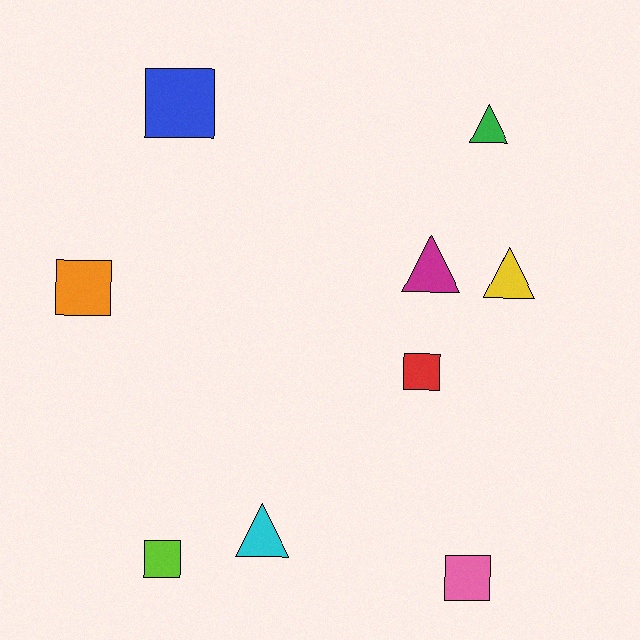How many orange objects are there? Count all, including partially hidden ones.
There is 1 orange object.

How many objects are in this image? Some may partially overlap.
There are 9 objects.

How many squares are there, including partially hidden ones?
There are 5 squares.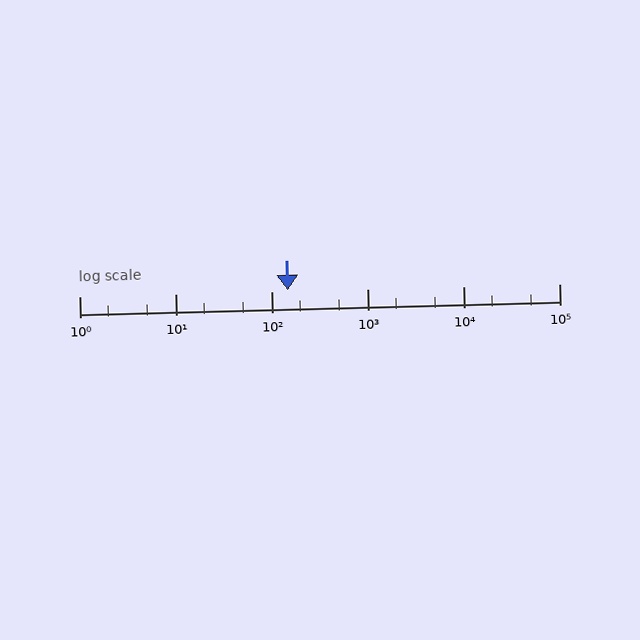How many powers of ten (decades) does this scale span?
The scale spans 5 decades, from 1 to 100000.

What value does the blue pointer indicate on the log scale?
The pointer indicates approximately 150.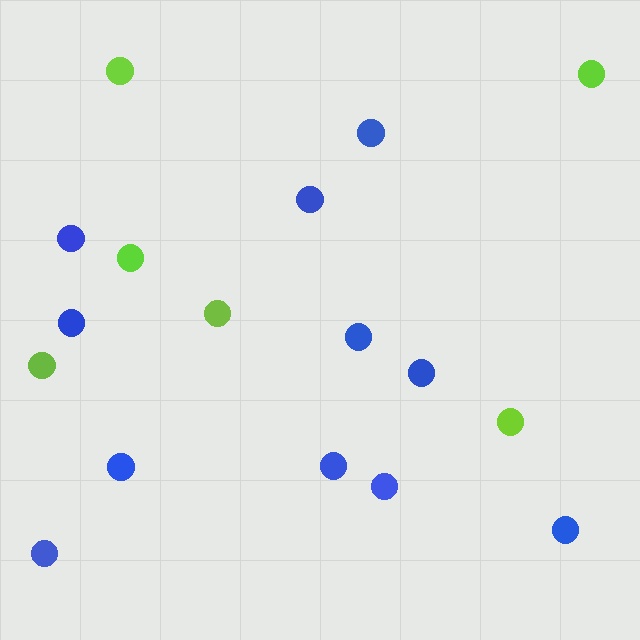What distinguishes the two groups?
There are 2 groups: one group of blue circles (11) and one group of lime circles (6).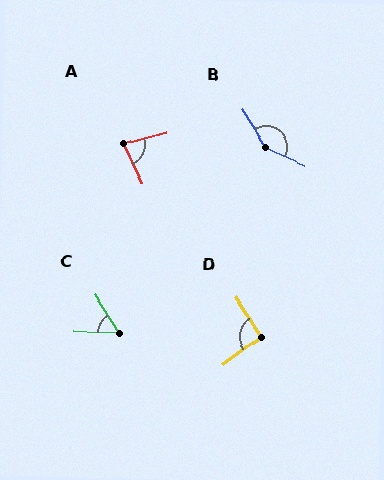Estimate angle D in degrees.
Approximately 94 degrees.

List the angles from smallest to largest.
C (57°), A (78°), D (94°), B (147°).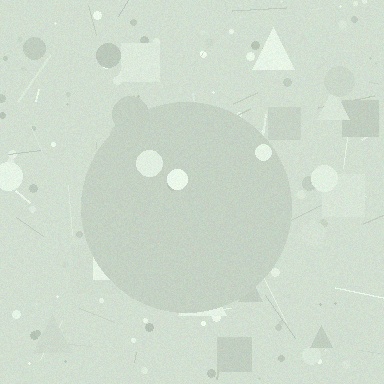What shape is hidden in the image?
A circle is hidden in the image.